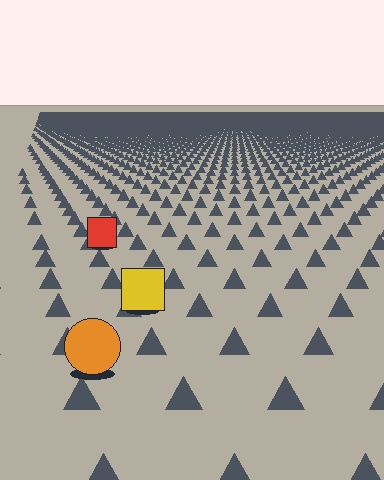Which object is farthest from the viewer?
The red square is farthest from the viewer. It appears smaller and the ground texture around it is denser.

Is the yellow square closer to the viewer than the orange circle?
No. The orange circle is closer — you can tell from the texture gradient: the ground texture is coarser near it.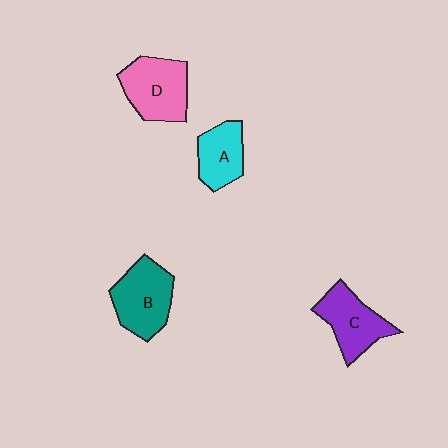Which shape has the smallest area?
Shape A (cyan).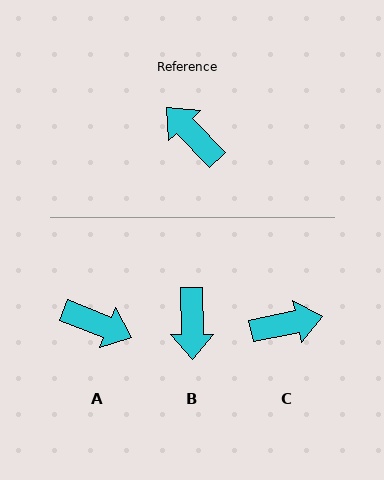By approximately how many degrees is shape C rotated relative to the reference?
Approximately 122 degrees clockwise.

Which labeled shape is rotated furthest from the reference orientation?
A, about 156 degrees away.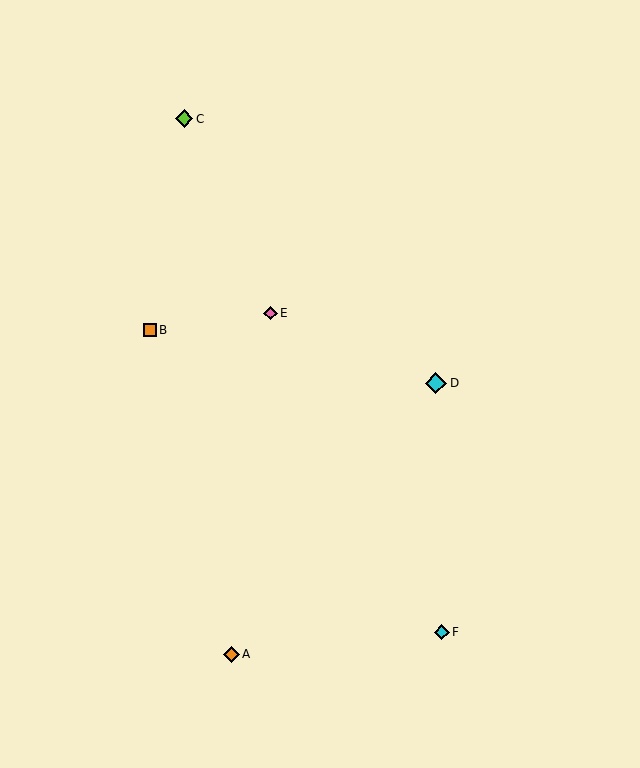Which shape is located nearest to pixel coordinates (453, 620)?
The cyan diamond (labeled F) at (442, 632) is nearest to that location.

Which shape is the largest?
The cyan diamond (labeled D) is the largest.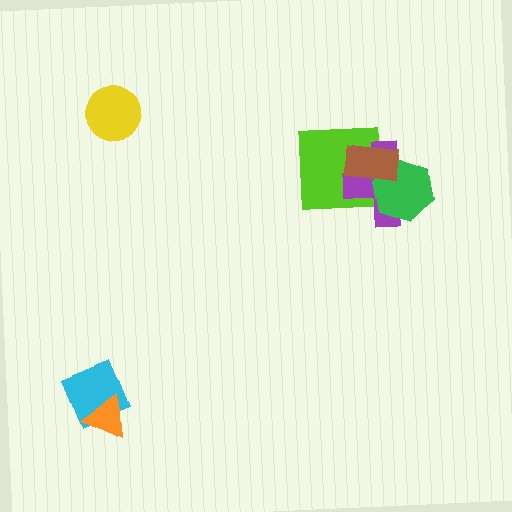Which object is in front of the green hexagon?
The brown rectangle is in front of the green hexagon.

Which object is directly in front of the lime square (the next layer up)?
The purple cross is directly in front of the lime square.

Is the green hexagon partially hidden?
Yes, it is partially covered by another shape.